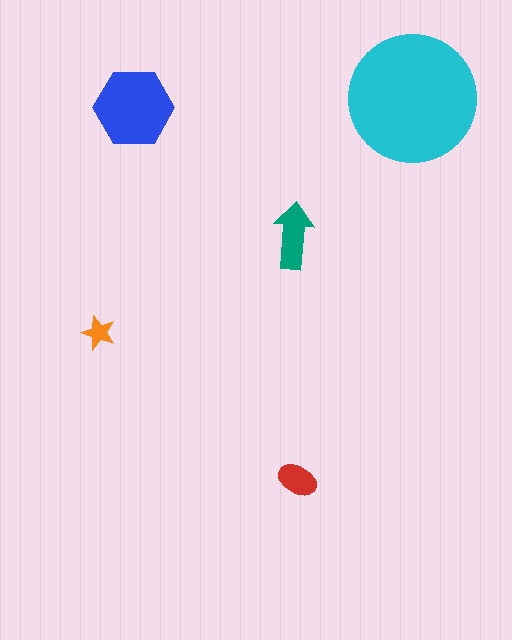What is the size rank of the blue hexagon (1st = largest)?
2nd.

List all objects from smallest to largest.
The orange star, the red ellipse, the teal arrow, the blue hexagon, the cyan circle.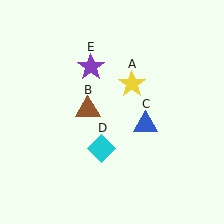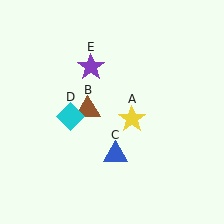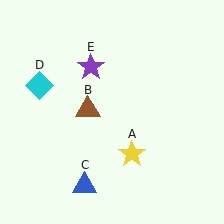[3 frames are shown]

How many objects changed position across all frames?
3 objects changed position: yellow star (object A), blue triangle (object C), cyan diamond (object D).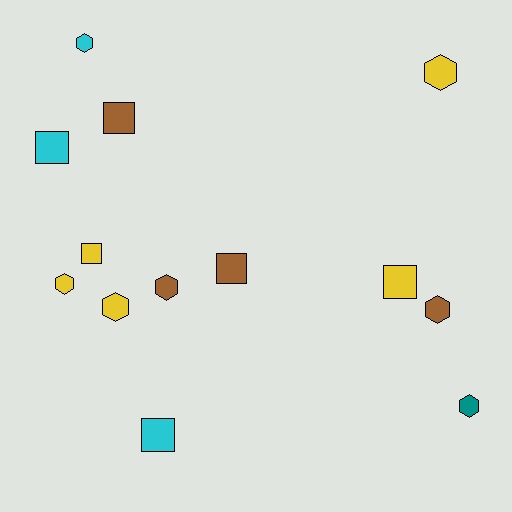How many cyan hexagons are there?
There is 1 cyan hexagon.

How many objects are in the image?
There are 13 objects.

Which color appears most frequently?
Yellow, with 5 objects.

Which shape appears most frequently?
Hexagon, with 7 objects.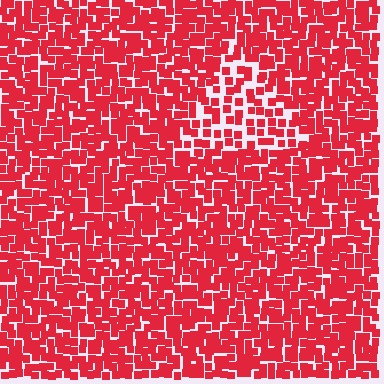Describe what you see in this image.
The image contains small red elements arranged at two different densities. A triangle-shaped region is visible where the elements are less densely packed than the surrounding area.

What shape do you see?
I see a triangle.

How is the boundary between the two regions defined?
The boundary is defined by a change in element density (approximately 1.8x ratio). All elements are the same color, size, and shape.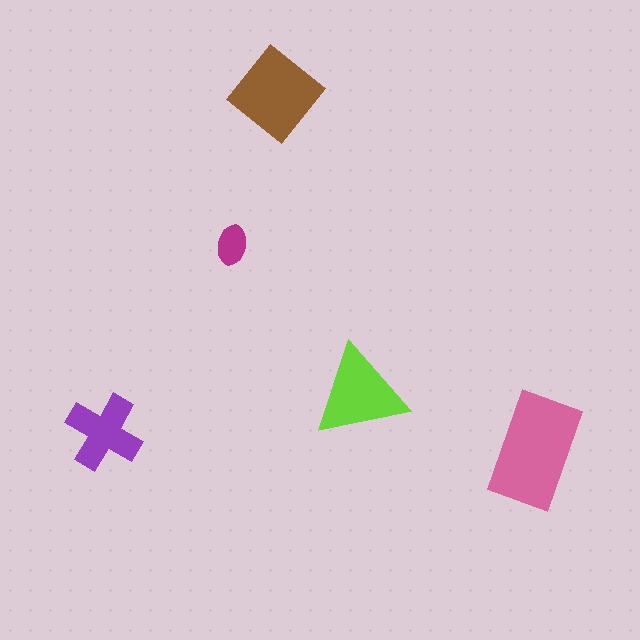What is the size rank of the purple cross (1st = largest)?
4th.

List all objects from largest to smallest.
The pink rectangle, the brown diamond, the lime triangle, the purple cross, the magenta ellipse.